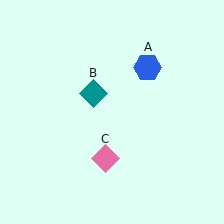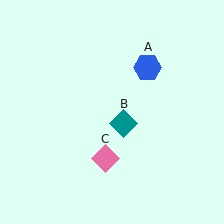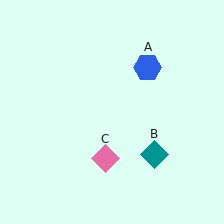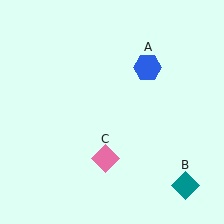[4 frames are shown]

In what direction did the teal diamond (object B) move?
The teal diamond (object B) moved down and to the right.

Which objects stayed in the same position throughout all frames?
Blue hexagon (object A) and pink diamond (object C) remained stationary.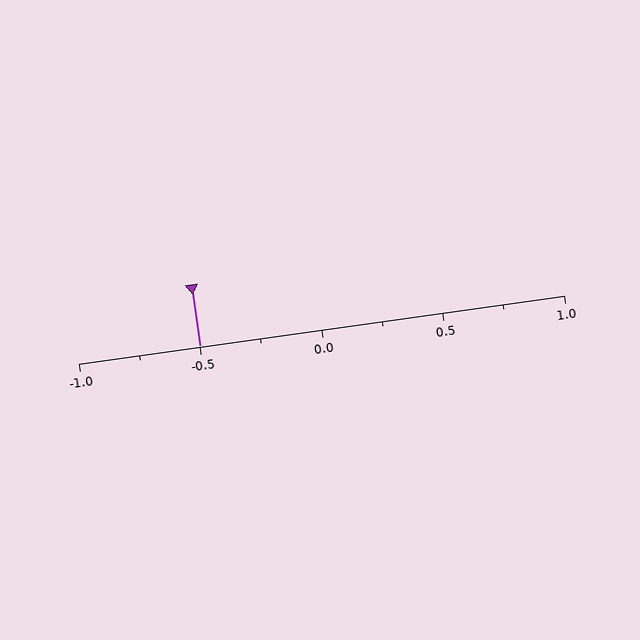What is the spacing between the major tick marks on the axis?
The major ticks are spaced 0.5 apart.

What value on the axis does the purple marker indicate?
The marker indicates approximately -0.5.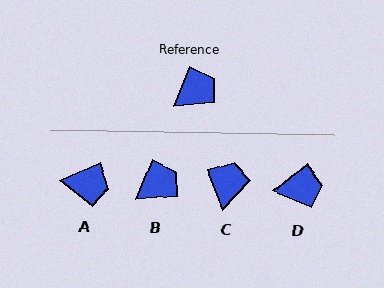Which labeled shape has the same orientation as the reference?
B.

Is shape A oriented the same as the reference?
No, it is off by about 44 degrees.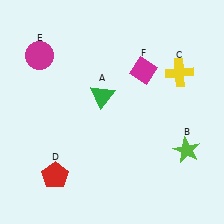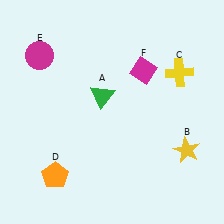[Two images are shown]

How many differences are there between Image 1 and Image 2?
There are 2 differences between the two images.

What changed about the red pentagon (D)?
In Image 1, D is red. In Image 2, it changed to orange.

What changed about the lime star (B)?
In Image 1, B is lime. In Image 2, it changed to yellow.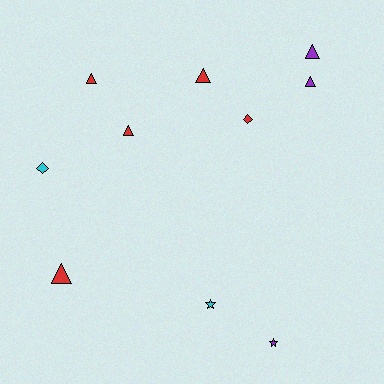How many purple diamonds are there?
There are no purple diamonds.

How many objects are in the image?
There are 10 objects.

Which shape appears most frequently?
Triangle, with 6 objects.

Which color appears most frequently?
Red, with 5 objects.